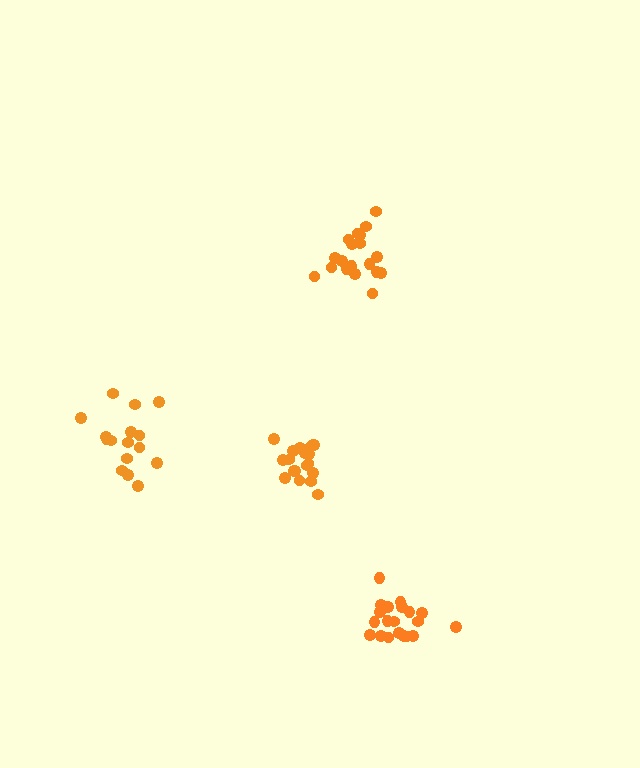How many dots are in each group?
Group 1: 16 dots, Group 2: 19 dots, Group 3: 19 dots, Group 4: 20 dots (74 total).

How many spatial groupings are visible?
There are 4 spatial groupings.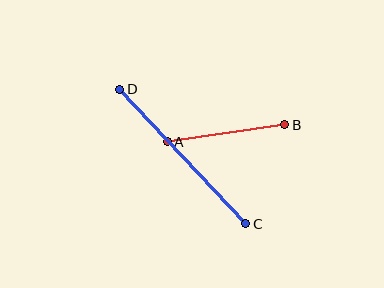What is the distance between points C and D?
The distance is approximately 185 pixels.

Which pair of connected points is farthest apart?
Points C and D are farthest apart.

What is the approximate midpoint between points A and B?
The midpoint is at approximately (226, 133) pixels.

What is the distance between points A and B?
The distance is approximately 119 pixels.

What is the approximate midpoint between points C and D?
The midpoint is at approximately (183, 156) pixels.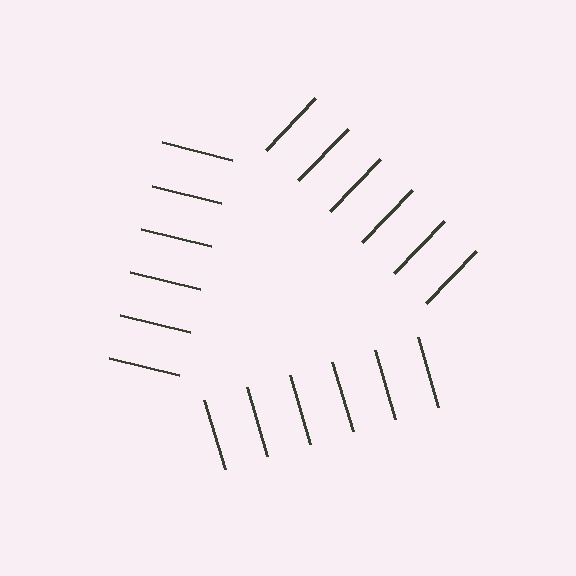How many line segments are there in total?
18 — 6 along each of the 3 edges.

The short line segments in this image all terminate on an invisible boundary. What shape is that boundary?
An illusory triangle — the line segments terminate on its edges but no continuous stroke is drawn.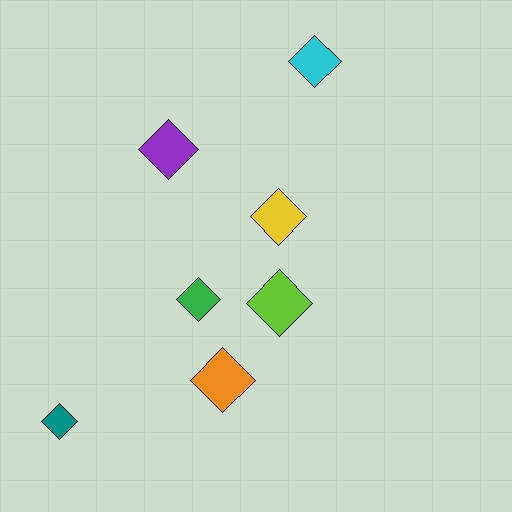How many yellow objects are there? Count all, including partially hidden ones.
There is 1 yellow object.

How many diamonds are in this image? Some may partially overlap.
There are 7 diamonds.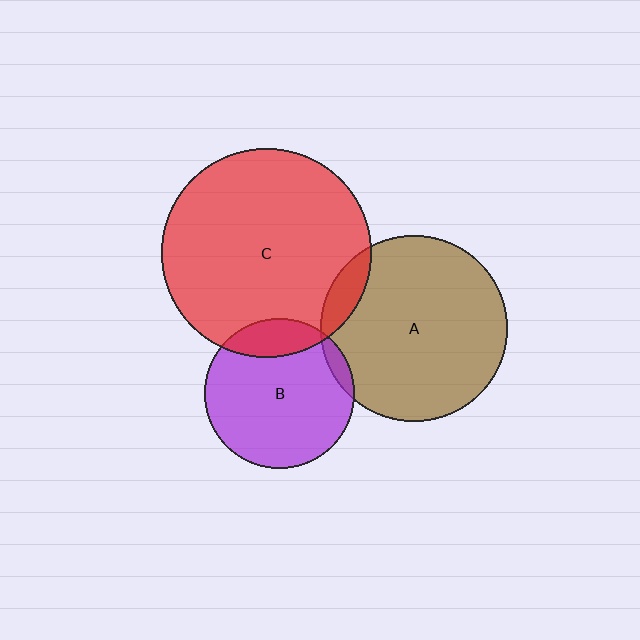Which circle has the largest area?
Circle C (red).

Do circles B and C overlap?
Yes.